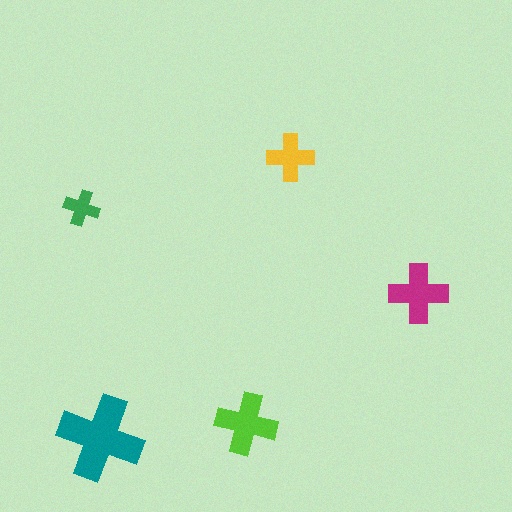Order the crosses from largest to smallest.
the teal one, the lime one, the magenta one, the yellow one, the green one.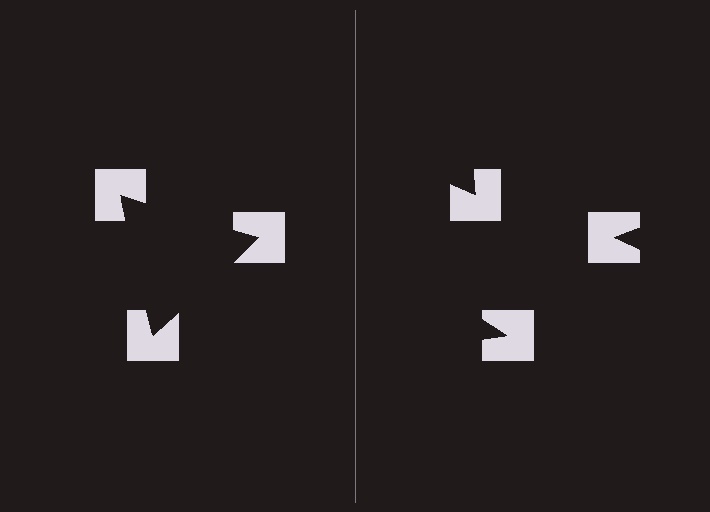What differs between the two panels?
The notched squares are positioned identically on both sides; only the wedge orientations differ. On the left they align to a triangle; on the right they are misaligned.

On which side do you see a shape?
An illusory triangle appears on the left side. On the right side the wedge cuts are rotated, so no coherent shape forms.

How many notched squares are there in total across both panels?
6 — 3 on each side.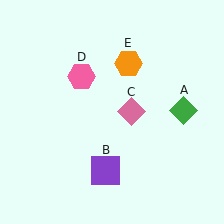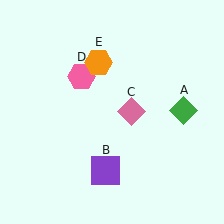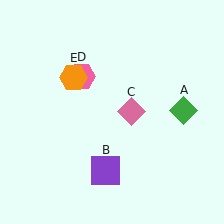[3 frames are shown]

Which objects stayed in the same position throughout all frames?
Green diamond (object A) and purple square (object B) and pink diamond (object C) and pink hexagon (object D) remained stationary.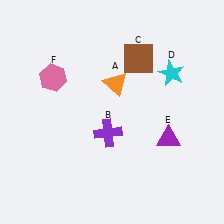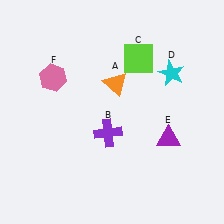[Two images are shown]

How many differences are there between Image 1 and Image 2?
There is 1 difference between the two images.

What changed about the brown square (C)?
In Image 1, C is brown. In Image 2, it changed to lime.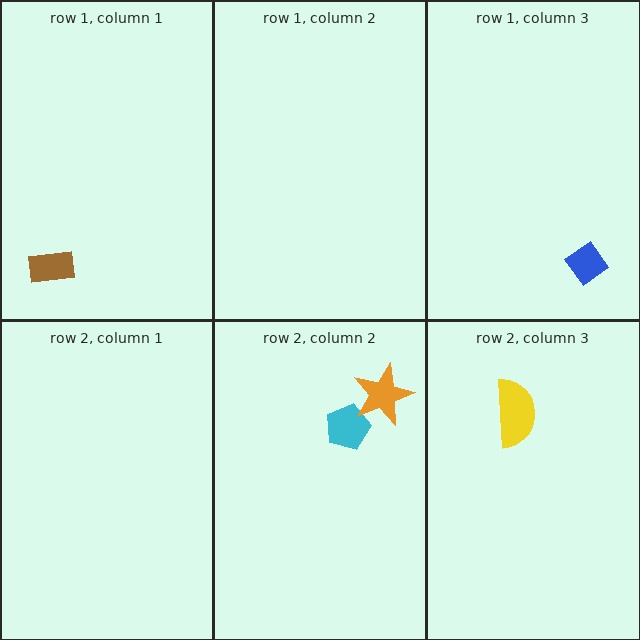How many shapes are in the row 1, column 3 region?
1.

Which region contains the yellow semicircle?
The row 2, column 3 region.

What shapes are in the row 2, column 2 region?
The cyan pentagon, the orange star.